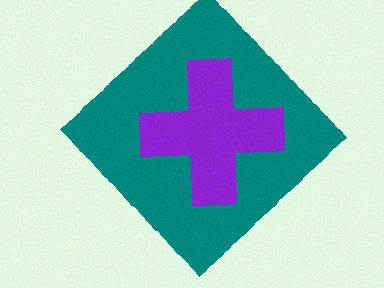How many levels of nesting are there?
2.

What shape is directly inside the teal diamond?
The purple cross.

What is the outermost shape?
The teal diamond.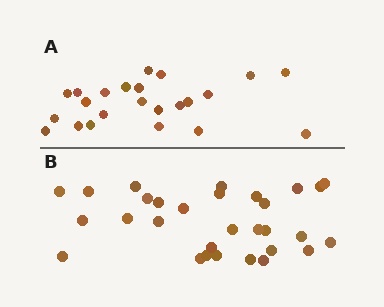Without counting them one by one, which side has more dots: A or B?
Region B (the bottom region) has more dots.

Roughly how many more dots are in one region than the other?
Region B has roughly 8 or so more dots than region A.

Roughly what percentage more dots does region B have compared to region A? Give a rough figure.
About 30% more.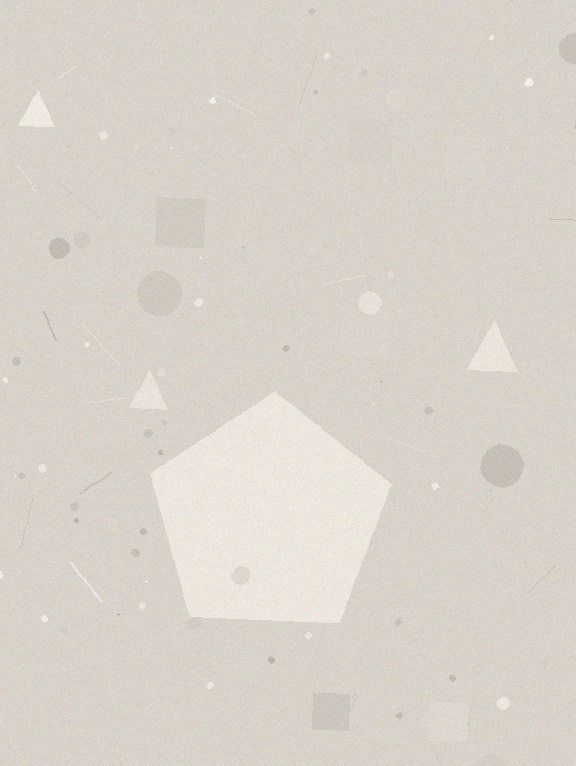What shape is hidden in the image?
A pentagon is hidden in the image.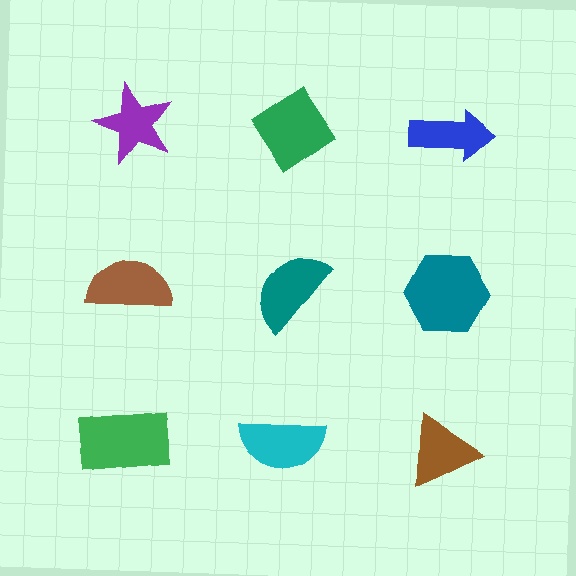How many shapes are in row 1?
3 shapes.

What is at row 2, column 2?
A teal semicircle.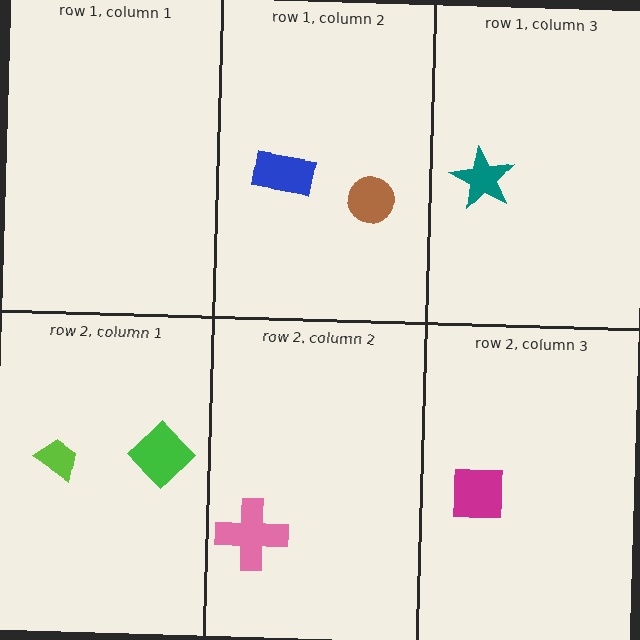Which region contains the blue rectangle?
The row 1, column 2 region.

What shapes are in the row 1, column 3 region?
The teal star.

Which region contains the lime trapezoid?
The row 2, column 1 region.